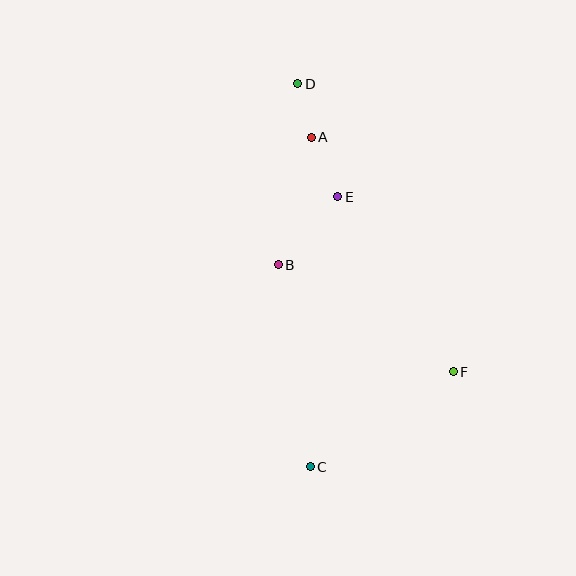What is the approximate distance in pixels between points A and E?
The distance between A and E is approximately 65 pixels.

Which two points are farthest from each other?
Points C and D are farthest from each other.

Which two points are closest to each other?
Points A and D are closest to each other.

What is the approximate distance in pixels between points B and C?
The distance between B and C is approximately 204 pixels.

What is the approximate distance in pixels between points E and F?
The distance between E and F is approximately 210 pixels.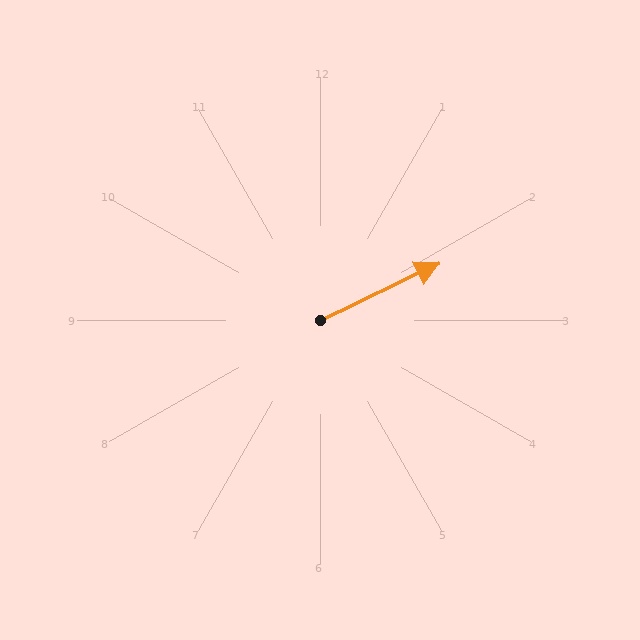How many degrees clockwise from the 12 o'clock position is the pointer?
Approximately 64 degrees.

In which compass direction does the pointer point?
Northeast.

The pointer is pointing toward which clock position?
Roughly 2 o'clock.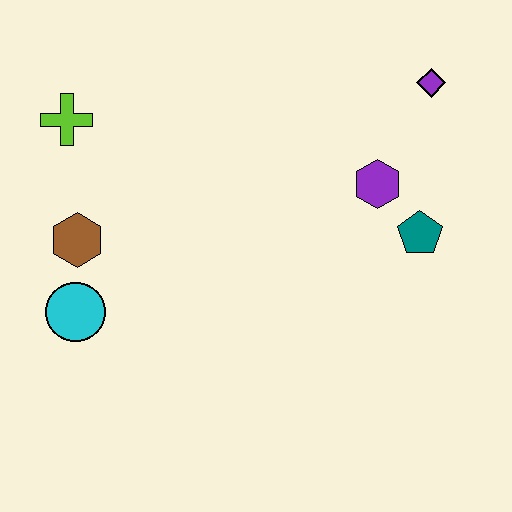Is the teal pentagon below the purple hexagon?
Yes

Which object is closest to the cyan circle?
The brown hexagon is closest to the cyan circle.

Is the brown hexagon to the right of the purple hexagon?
No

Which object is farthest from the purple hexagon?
The cyan circle is farthest from the purple hexagon.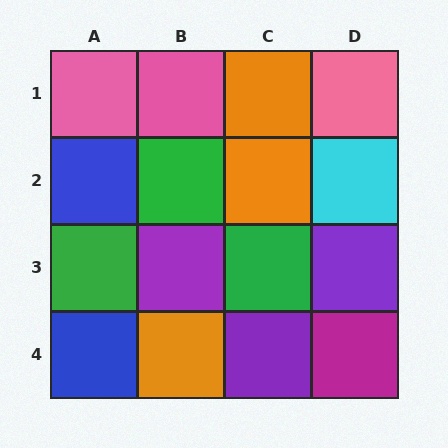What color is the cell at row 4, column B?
Orange.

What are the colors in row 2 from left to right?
Blue, green, orange, cyan.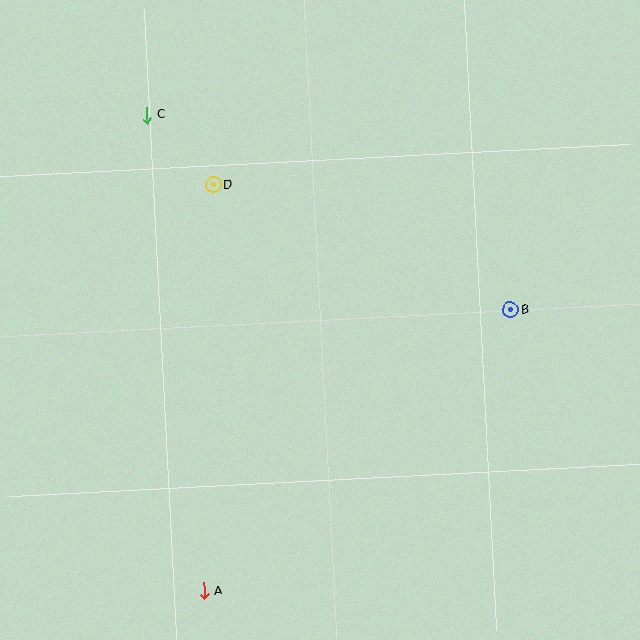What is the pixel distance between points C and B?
The distance between C and B is 413 pixels.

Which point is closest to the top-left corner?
Point C is closest to the top-left corner.